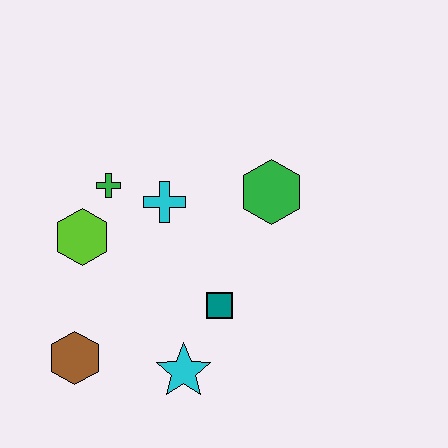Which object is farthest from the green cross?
The cyan star is farthest from the green cross.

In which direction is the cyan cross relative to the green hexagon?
The cyan cross is to the left of the green hexagon.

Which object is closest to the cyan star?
The teal square is closest to the cyan star.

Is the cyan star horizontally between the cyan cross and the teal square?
Yes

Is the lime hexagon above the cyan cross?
No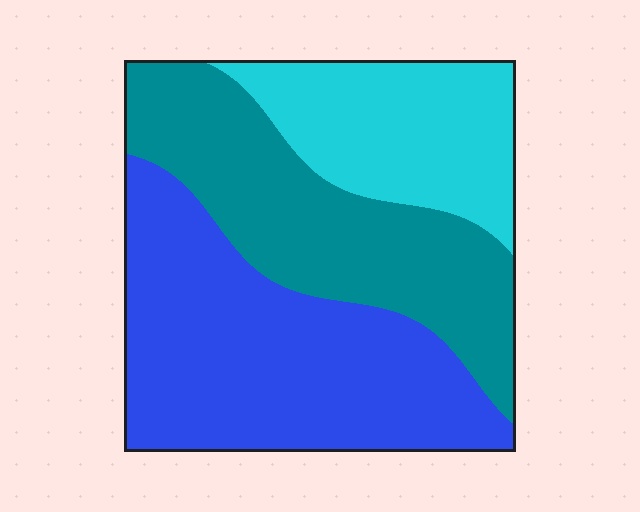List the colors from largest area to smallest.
From largest to smallest: blue, teal, cyan.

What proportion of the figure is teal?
Teal takes up about one third (1/3) of the figure.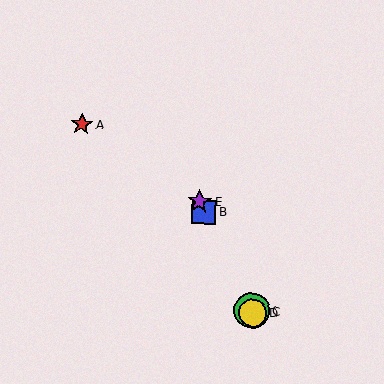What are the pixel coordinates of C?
Object C is at (252, 311).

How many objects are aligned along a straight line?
4 objects (B, C, D, E) are aligned along a straight line.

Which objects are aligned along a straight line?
Objects B, C, D, E are aligned along a straight line.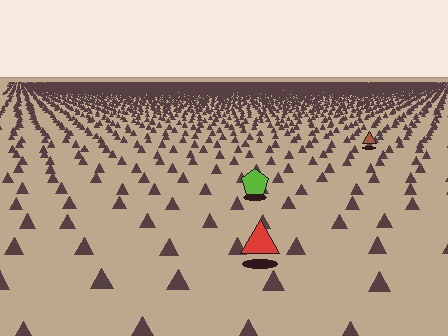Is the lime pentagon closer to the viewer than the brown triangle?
Yes. The lime pentagon is closer — you can tell from the texture gradient: the ground texture is coarser near it.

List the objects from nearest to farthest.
From nearest to farthest: the red triangle, the lime pentagon, the brown triangle.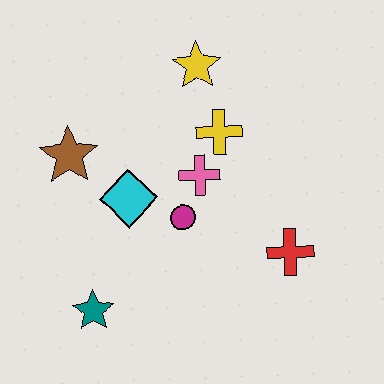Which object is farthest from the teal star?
The yellow star is farthest from the teal star.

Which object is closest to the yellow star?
The yellow cross is closest to the yellow star.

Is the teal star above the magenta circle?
No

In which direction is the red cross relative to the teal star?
The red cross is to the right of the teal star.